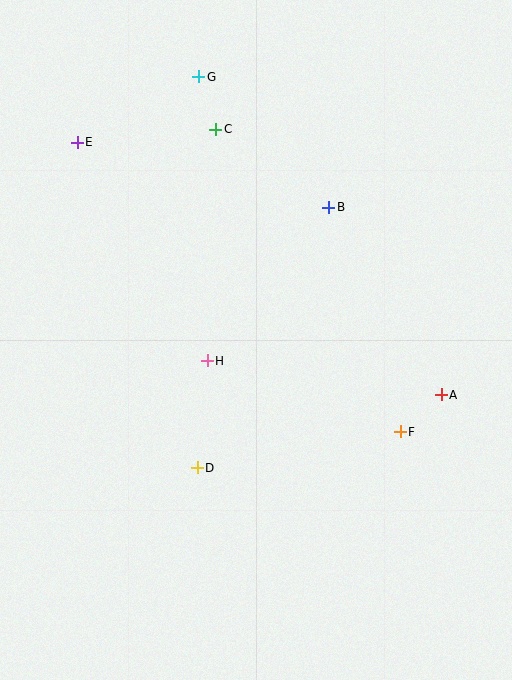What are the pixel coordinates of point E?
Point E is at (77, 142).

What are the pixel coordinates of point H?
Point H is at (207, 361).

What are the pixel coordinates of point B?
Point B is at (329, 207).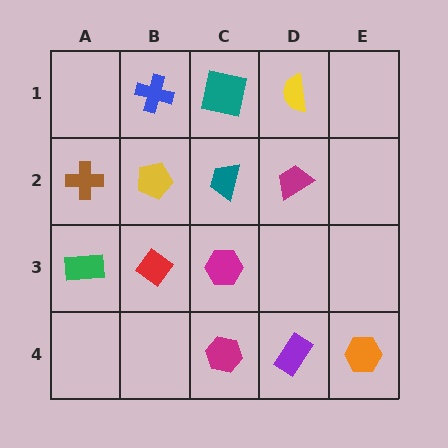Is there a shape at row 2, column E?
No, that cell is empty.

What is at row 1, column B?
A blue cross.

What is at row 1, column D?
A yellow semicircle.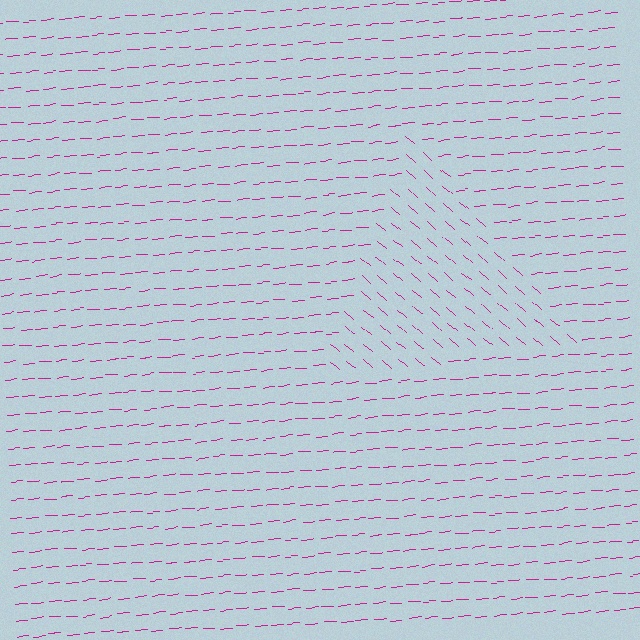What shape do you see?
I see a triangle.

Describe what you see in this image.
The image is filled with small magenta line segments. A triangle region in the image has lines oriented differently from the surrounding lines, creating a visible texture boundary.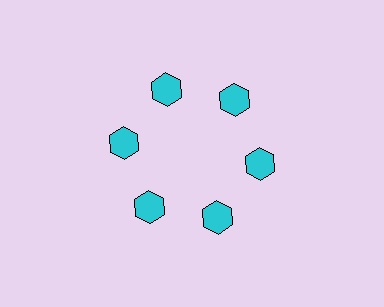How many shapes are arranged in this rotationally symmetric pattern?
There are 6 shapes, arranged in 6 groups of 1.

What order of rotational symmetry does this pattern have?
This pattern has 6-fold rotational symmetry.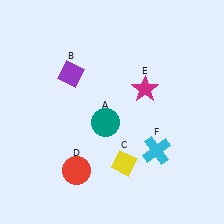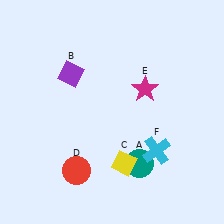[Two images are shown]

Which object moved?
The teal circle (A) moved down.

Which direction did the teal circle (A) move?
The teal circle (A) moved down.